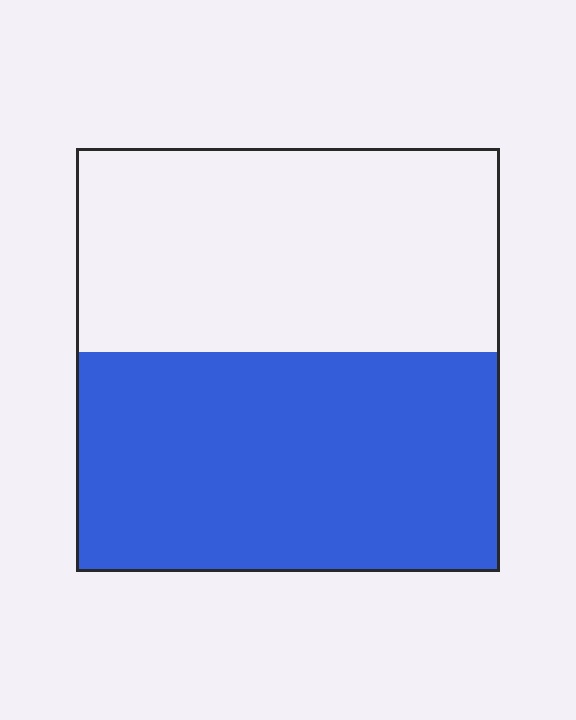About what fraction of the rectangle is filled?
About one half (1/2).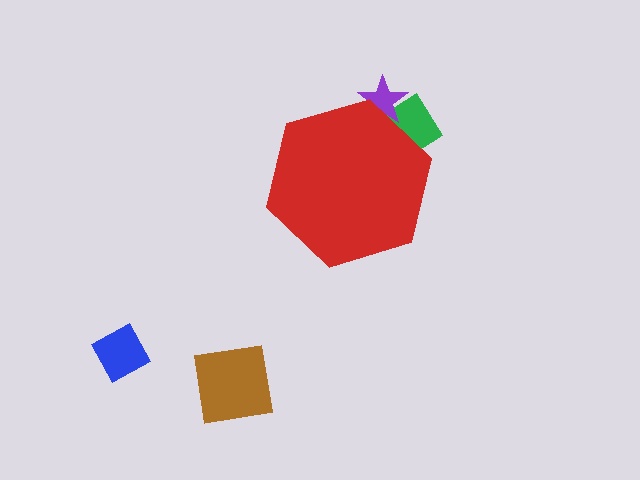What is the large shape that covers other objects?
A red hexagon.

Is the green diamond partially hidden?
Yes, the green diamond is partially hidden behind the red hexagon.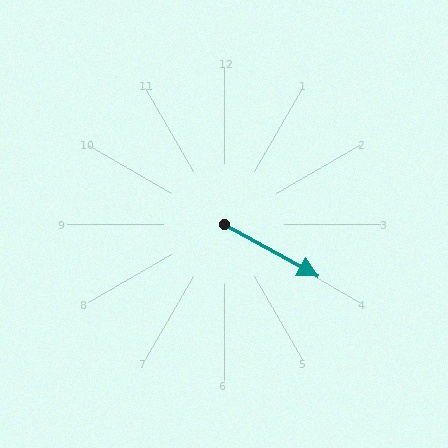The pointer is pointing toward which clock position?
Roughly 4 o'clock.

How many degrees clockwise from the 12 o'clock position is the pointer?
Approximately 119 degrees.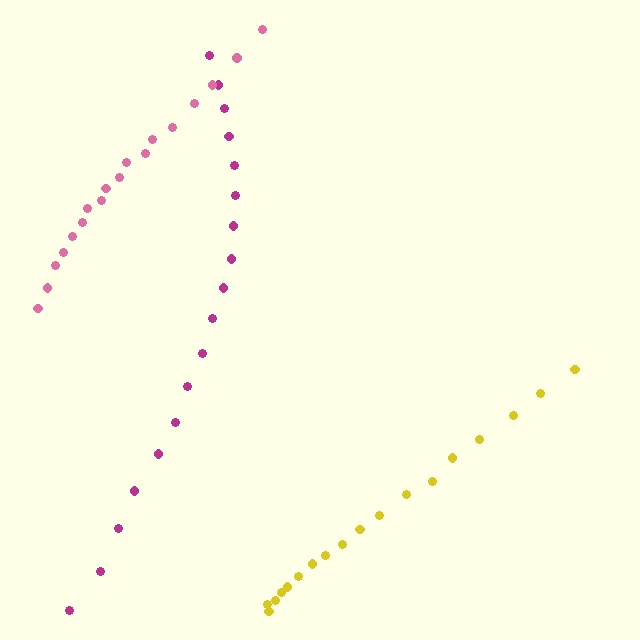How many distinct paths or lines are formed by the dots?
There are 3 distinct paths.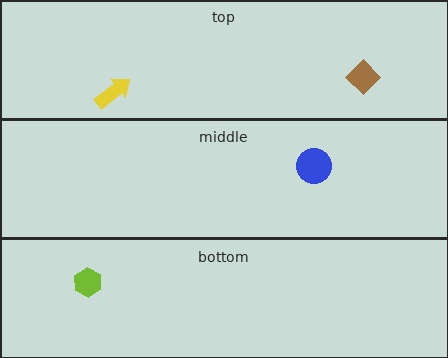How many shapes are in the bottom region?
1.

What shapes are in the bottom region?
The lime hexagon.